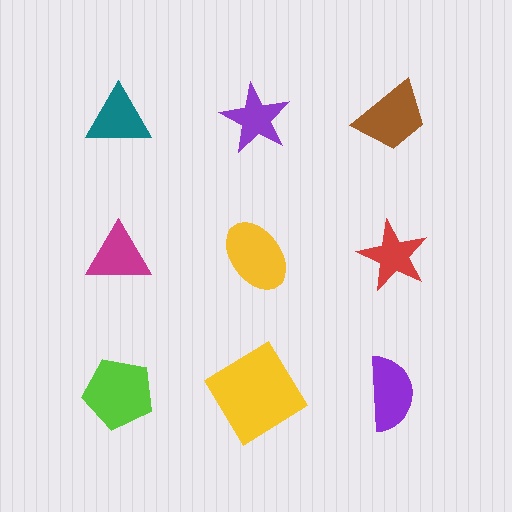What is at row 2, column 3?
A red star.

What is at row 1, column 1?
A teal triangle.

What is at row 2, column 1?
A magenta triangle.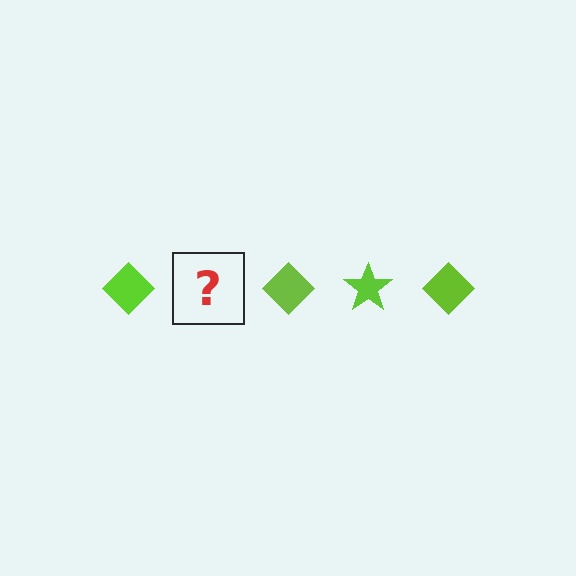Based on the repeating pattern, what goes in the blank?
The blank should be a lime star.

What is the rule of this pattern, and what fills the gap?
The rule is that the pattern cycles through diamond, star shapes in lime. The gap should be filled with a lime star.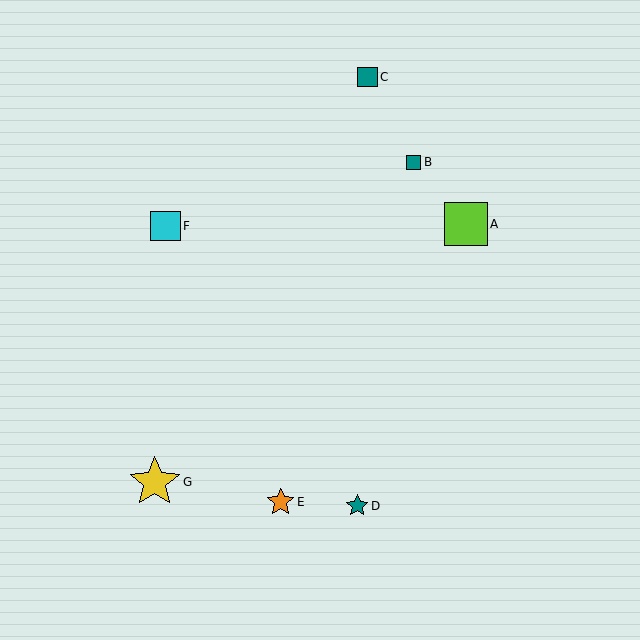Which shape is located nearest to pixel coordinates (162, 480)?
The yellow star (labeled G) at (155, 482) is nearest to that location.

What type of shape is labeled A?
Shape A is a lime square.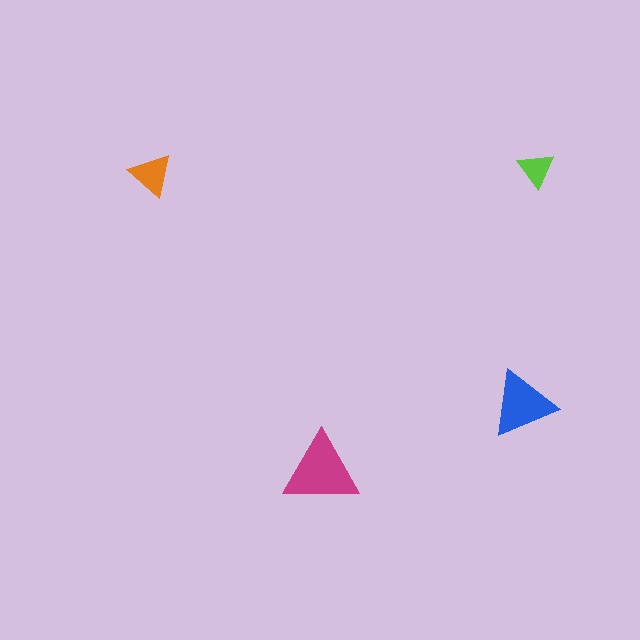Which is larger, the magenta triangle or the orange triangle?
The magenta one.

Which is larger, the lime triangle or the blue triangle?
The blue one.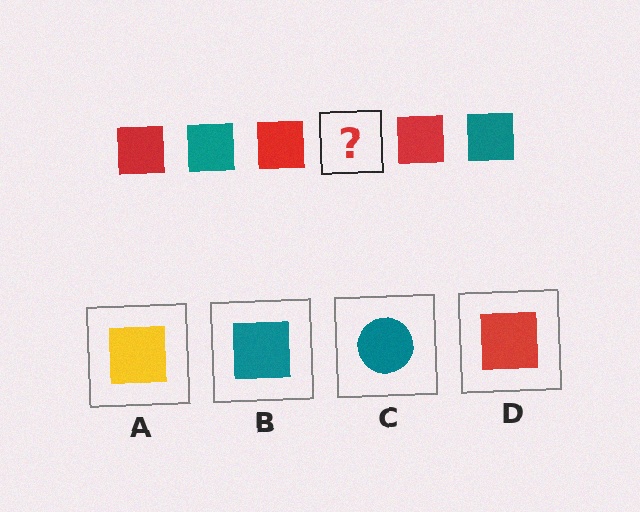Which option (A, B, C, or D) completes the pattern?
B.